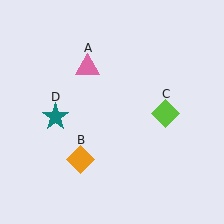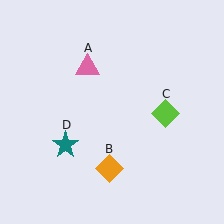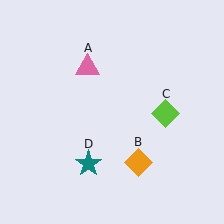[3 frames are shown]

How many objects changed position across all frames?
2 objects changed position: orange diamond (object B), teal star (object D).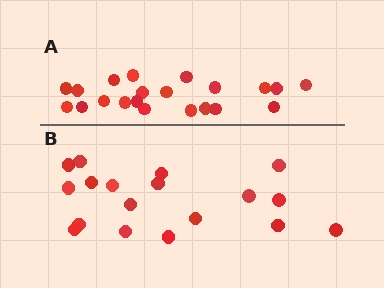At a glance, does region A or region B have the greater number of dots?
Region A (the top region) has more dots.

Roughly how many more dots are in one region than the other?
Region A has just a few more — roughly 2 or 3 more dots than region B.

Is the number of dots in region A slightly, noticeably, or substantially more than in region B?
Region A has only slightly more — the two regions are fairly close. The ratio is roughly 1.2 to 1.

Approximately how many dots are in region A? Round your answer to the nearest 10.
About 20 dots. (The exact count is 21, which rounds to 20.)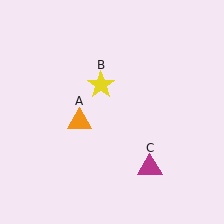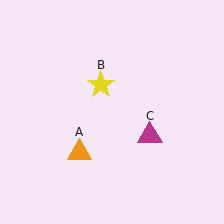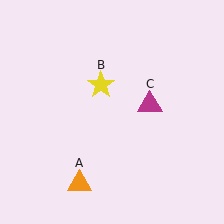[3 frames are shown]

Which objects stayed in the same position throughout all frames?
Yellow star (object B) remained stationary.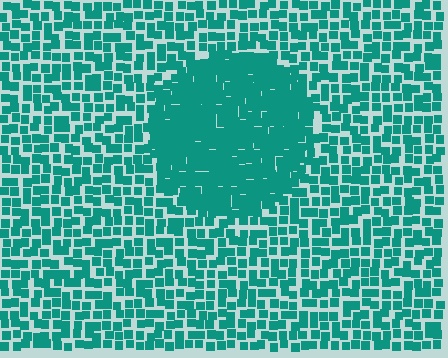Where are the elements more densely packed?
The elements are more densely packed inside the circle boundary.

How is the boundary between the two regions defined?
The boundary is defined by a change in element density (approximately 1.9x ratio). All elements are the same color, size, and shape.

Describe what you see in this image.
The image contains small teal elements arranged at two different densities. A circle-shaped region is visible where the elements are more densely packed than the surrounding area.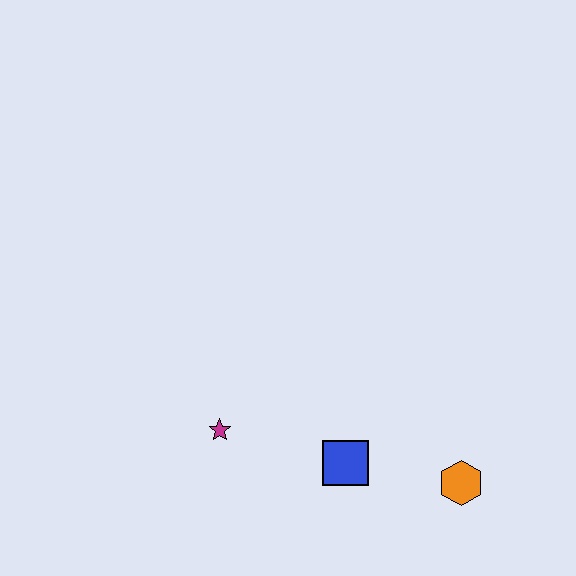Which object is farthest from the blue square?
The magenta star is farthest from the blue square.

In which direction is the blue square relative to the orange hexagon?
The blue square is to the left of the orange hexagon.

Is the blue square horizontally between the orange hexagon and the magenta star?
Yes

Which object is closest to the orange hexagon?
The blue square is closest to the orange hexagon.